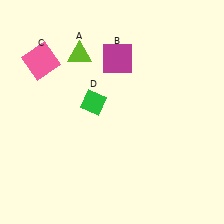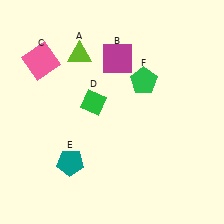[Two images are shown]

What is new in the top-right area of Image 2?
A green pentagon (F) was added in the top-right area of Image 2.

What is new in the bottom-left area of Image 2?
A teal pentagon (E) was added in the bottom-left area of Image 2.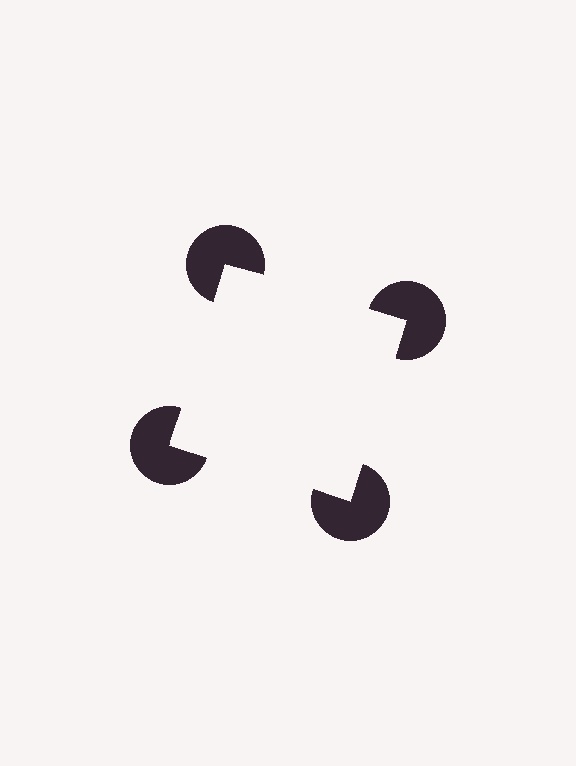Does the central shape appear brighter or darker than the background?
It typically appears slightly brighter than the background, even though no actual brightness change is drawn.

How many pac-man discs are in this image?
There are 4 — one at each vertex of the illusory square.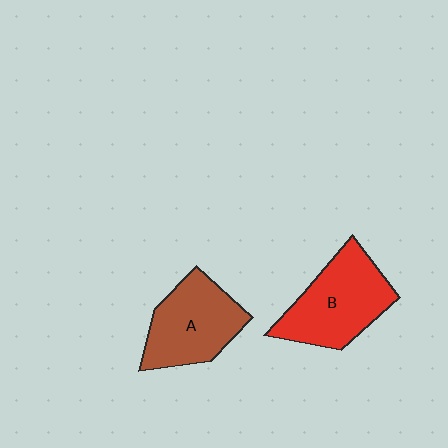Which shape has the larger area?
Shape B (red).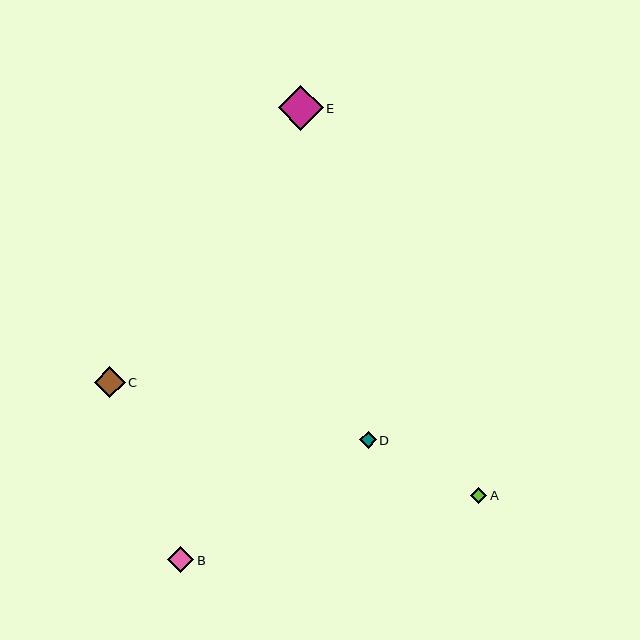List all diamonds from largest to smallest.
From largest to smallest: E, C, B, A, D.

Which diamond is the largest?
Diamond E is the largest with a size of approximately 45 pixels.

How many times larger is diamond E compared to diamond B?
Diamond E is approximately 1.7 times the size of diamond B.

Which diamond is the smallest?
Diamond D is the smallest with a size of approximately 17 pixels.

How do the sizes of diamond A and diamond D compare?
Diamond A and diamond D are approximately the same size.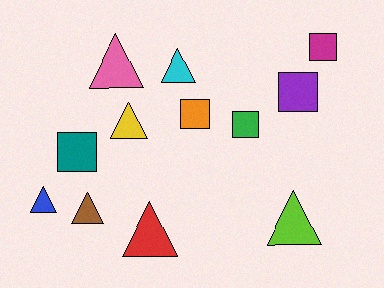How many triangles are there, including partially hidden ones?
There are 7 triangles.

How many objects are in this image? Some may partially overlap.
There are 12 objects.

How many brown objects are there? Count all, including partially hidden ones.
There is 1 brown object.